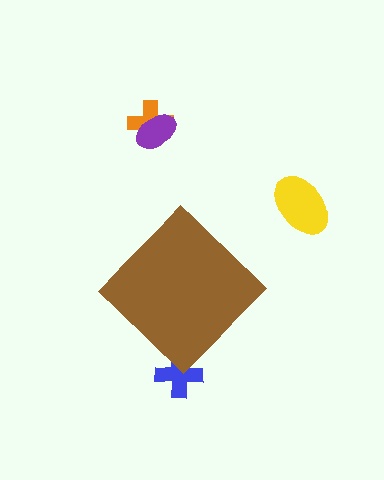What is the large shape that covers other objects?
A brown diamond.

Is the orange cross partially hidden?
No, the orange cross is fully visible.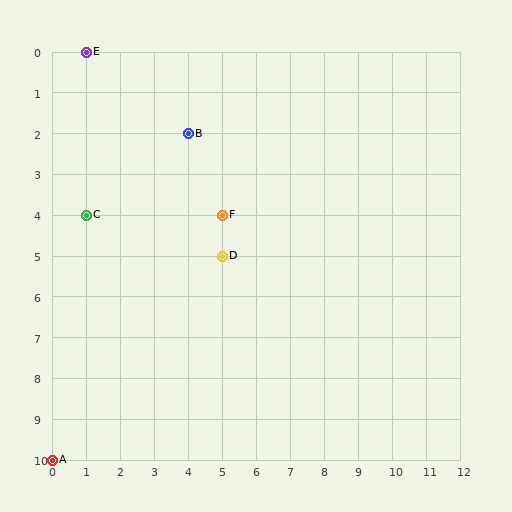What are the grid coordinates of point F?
Point F is at grid coordinates (5, 4).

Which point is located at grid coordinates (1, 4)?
Point C is at (1, 4).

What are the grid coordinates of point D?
Point D is at grid coordinates (5, 5).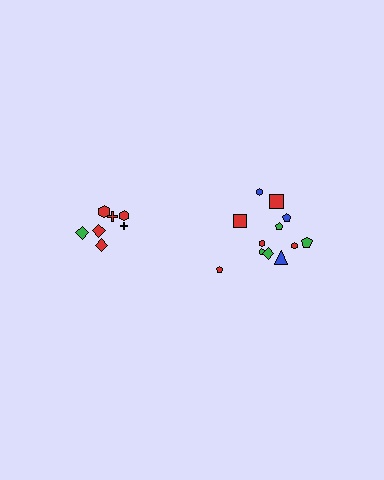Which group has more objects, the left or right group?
The right group.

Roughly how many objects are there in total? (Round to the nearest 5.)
Roughly 20 objects in total.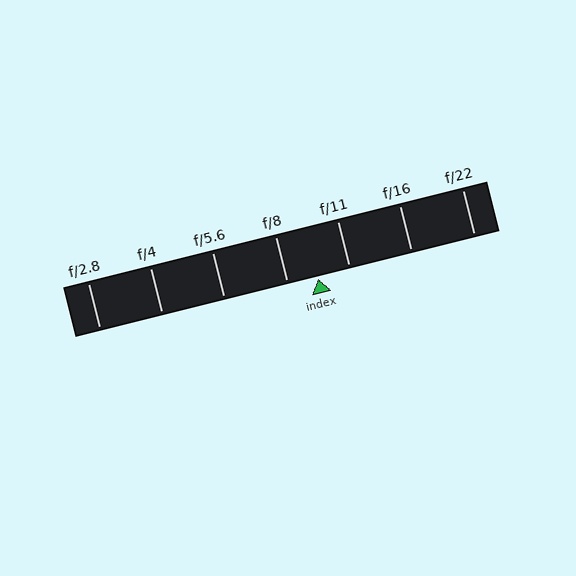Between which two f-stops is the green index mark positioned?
The index mark is between f/8 and f/11.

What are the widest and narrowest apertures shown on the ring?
The widest aperture shown is f/2.8 and the narrowest is f/22.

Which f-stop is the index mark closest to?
The index mark is closest to f/8.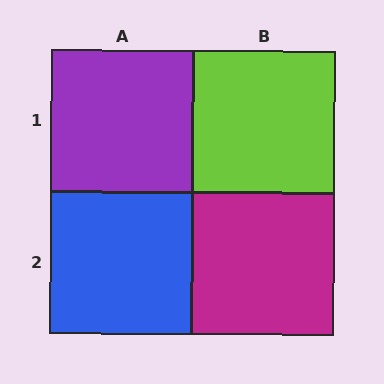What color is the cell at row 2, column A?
Blue.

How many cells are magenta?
1 cell is magenta.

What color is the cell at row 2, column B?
Magenta.